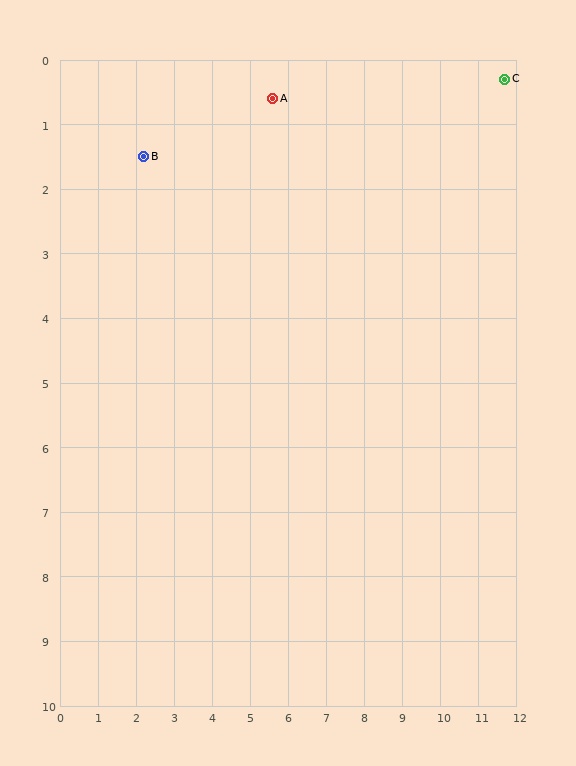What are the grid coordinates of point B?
Point B is at approximately (2.2, 1.5).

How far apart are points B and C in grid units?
Points B and C are about 9.6 grid units apart.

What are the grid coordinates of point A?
Point A is at approximately (5.6, 0.6).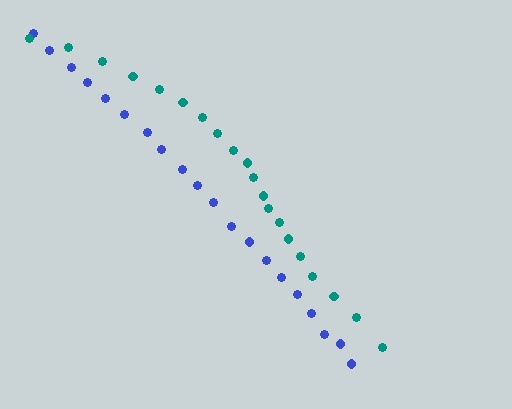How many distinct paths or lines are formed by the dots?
There are 2 distinct paths.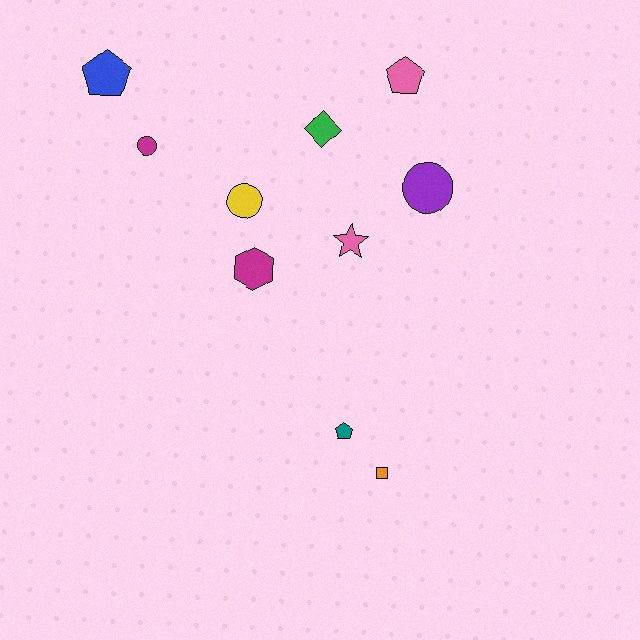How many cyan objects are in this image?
There are no cyan objects.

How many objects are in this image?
There are 10 objects.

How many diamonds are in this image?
There is 1 diamond.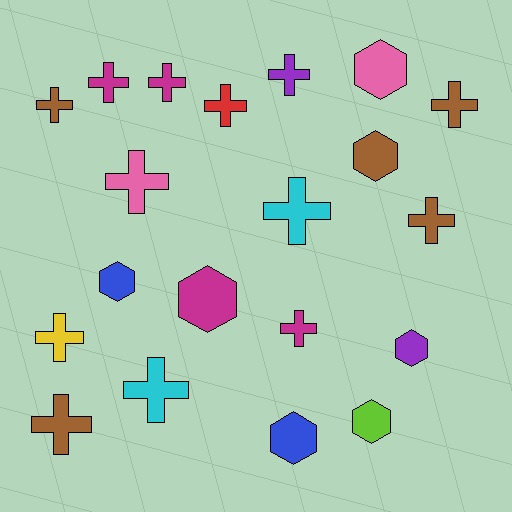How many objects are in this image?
There are 20 objects.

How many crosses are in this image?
There are 13 crosses.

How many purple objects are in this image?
There are 2 purple objects.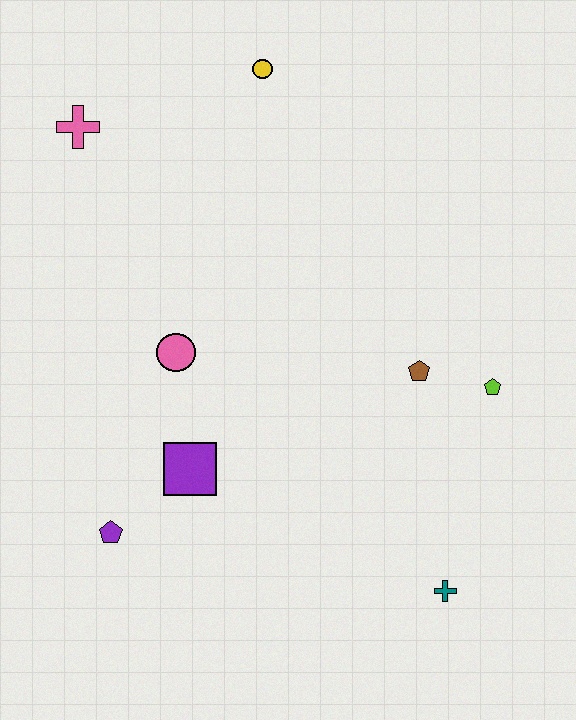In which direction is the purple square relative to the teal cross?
The purple square is to the left of the teal cross.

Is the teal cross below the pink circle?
Yes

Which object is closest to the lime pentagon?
The brown pentagon is closest to the lime pentagon.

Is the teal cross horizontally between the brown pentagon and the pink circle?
No